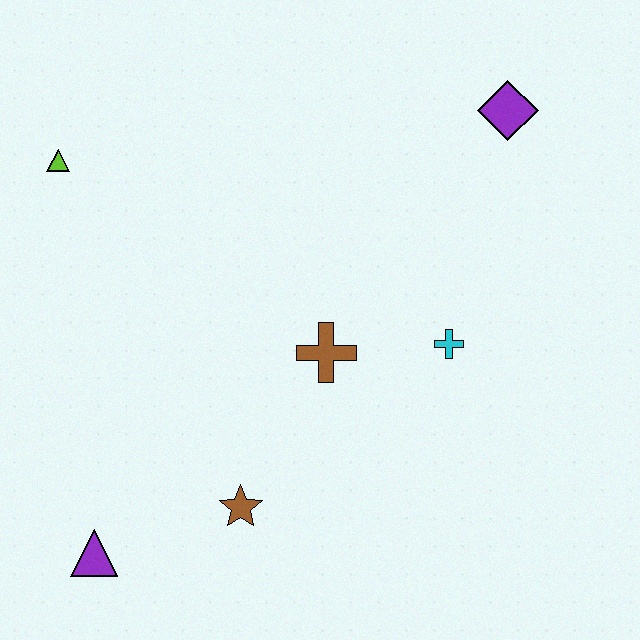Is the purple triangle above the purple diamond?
No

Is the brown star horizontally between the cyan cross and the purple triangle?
Yes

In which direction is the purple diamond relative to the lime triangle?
The purple diamond is to the right of the lime triangle.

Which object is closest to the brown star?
The purple triangle is closest to the brown star.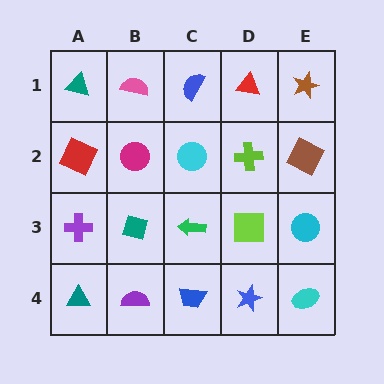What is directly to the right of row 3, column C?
A lime square.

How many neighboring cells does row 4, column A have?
2.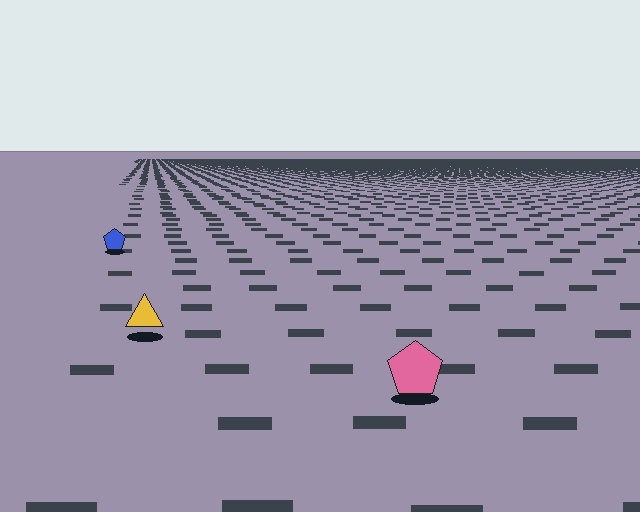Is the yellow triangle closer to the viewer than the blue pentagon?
Yes. The yellow triangle is closer — you can tell from the texture gradient: the ground texture is coarser near it.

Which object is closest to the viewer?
The pink pentagon is closest. The texture marks near it are larger and more spread out.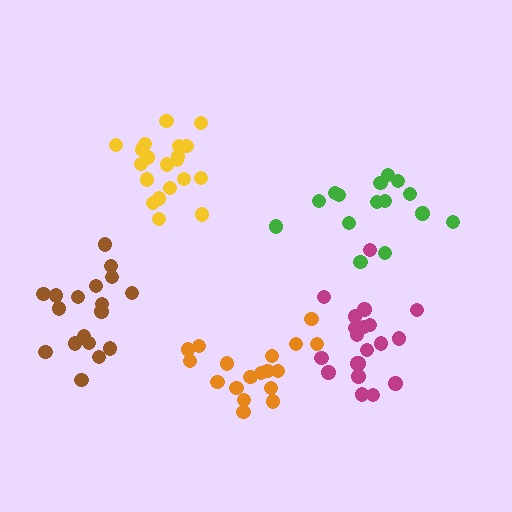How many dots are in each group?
Group 1: 21 dots, Group 2: 20 dots, Group 3: 15 dots, Group 4: 18 dots, Group 5: 18 dots (92 total).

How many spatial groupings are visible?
There are 5 spatial groupings.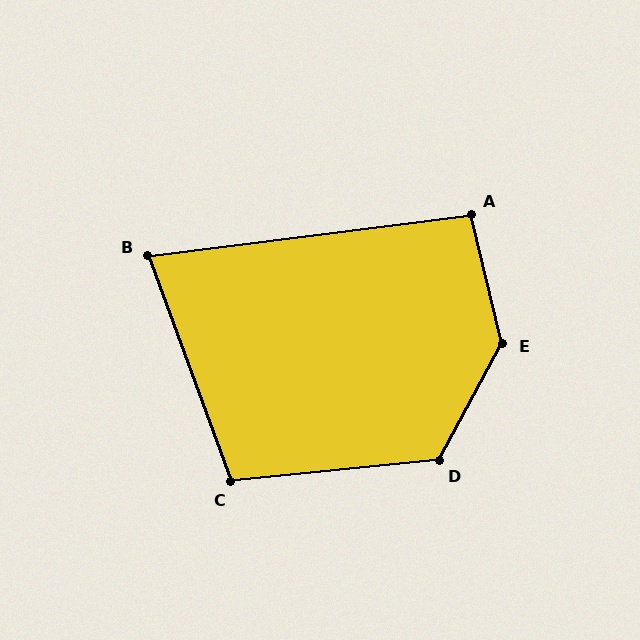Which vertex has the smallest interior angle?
B, at approximately 77 degrees.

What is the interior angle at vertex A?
Approximately 96 degrees (obtuse).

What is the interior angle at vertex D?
Approximately 124 degrees (obtuse).